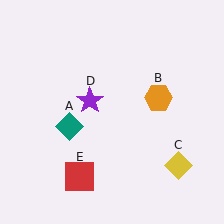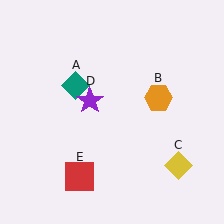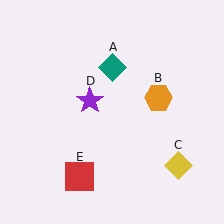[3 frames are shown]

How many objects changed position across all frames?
1 object changed position: teal diamond (object A).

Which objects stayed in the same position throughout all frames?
Orange hexagon (object B) and yellow diamond (object C) and purple star (object D) and red square (object E) remained stationary.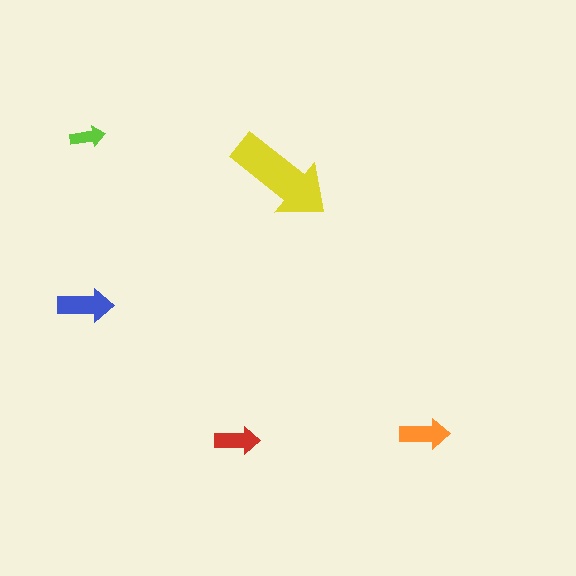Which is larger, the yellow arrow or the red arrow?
The yellow one.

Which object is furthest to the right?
The orange arrow is rightmost.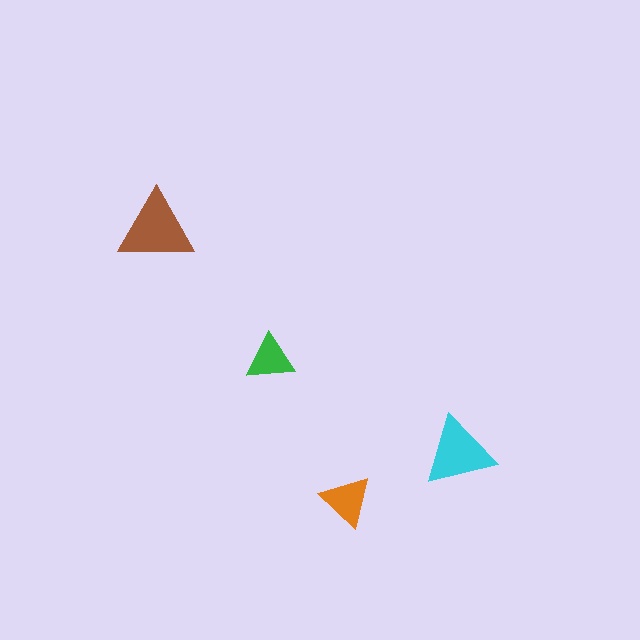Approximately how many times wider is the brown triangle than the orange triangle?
About 1.5 times wider.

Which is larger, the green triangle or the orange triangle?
The orange one.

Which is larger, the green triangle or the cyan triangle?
The cyan one.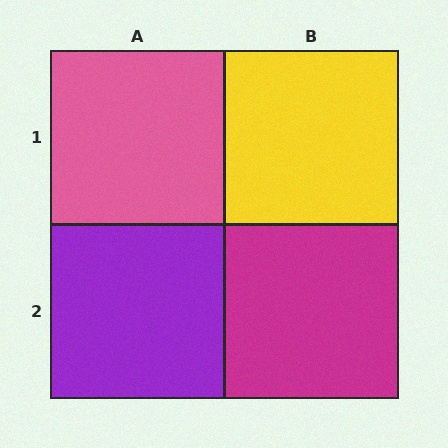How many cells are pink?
1 cell is pink.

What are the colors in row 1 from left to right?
Pink, yellow.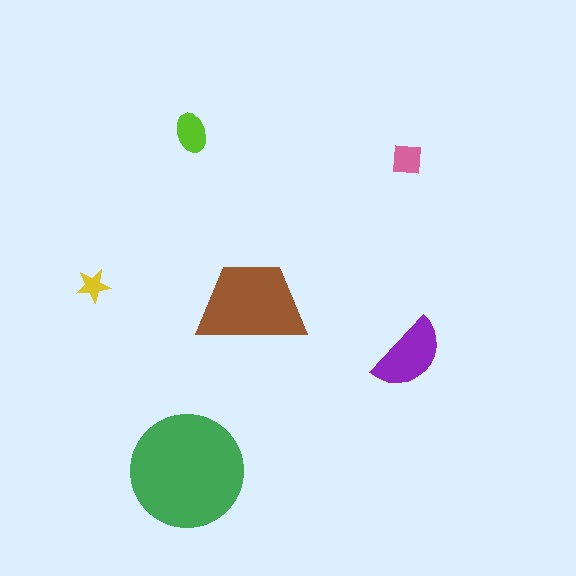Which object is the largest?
The green circle.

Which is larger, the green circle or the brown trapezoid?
The green circle.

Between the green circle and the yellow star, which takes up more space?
The green circle.